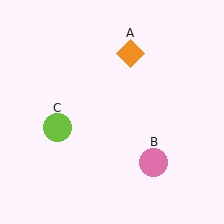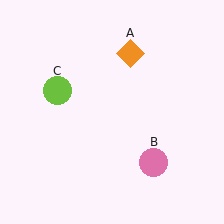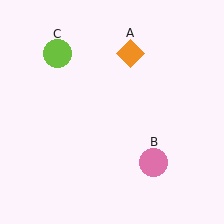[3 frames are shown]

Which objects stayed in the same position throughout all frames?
Orange diamond (object A) and pink circle (object B) remained stationary.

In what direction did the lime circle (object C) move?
The lime circle (object C) moved up.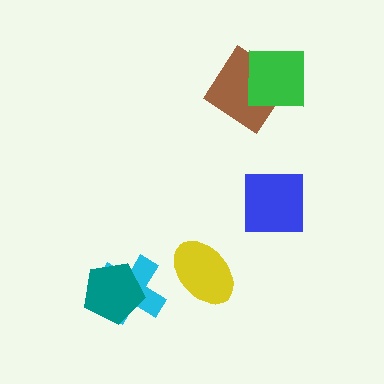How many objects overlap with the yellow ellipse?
0 objects overlap with the yellow ellipse.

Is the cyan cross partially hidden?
Yes, it is partially covered by another shape.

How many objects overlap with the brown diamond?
1 object overlaps with the brown diamond.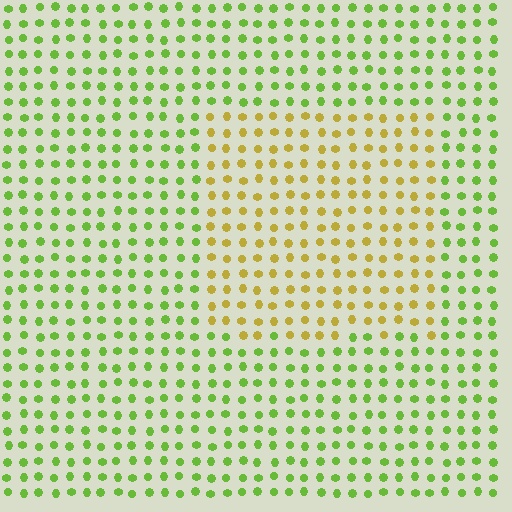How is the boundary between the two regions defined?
The boundary is defined purely by a slight shift in hue (about 46 degrees). Spacing, size, and orientation are identical on both sides.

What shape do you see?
I see a rectangle.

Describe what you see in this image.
The image is filled with small lime elements in a uniform arrangement. A rectangle-shaped region is visible where the elements are tinted to a slightly different hue, forming a subtle color boundary.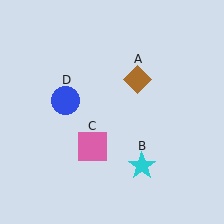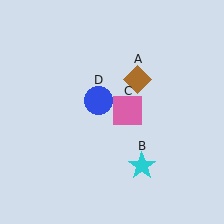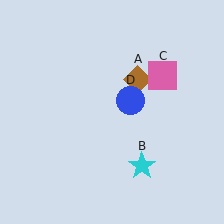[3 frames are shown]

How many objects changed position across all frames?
2 objects changed position: pink square (object C), blue circle (object D).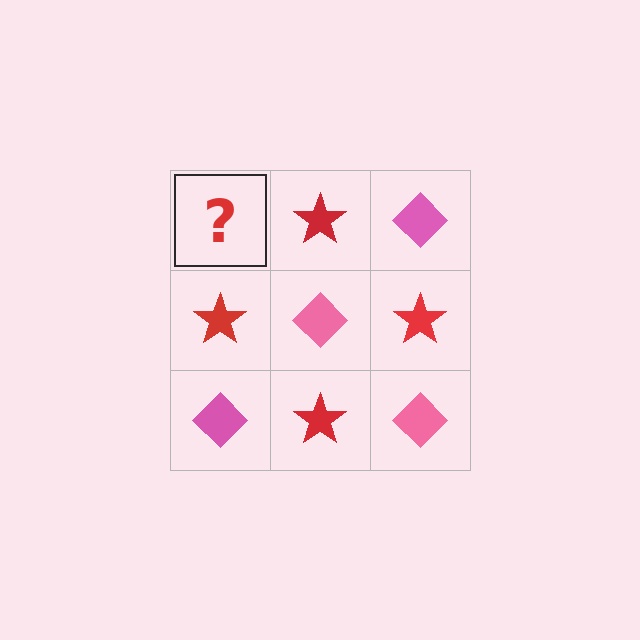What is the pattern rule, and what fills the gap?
The rule is that it alternates pink diamond and red star in a checkerboard pattern. The gap should be filled with a pink diamond.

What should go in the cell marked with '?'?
The missing cell should contain a pink diamond.